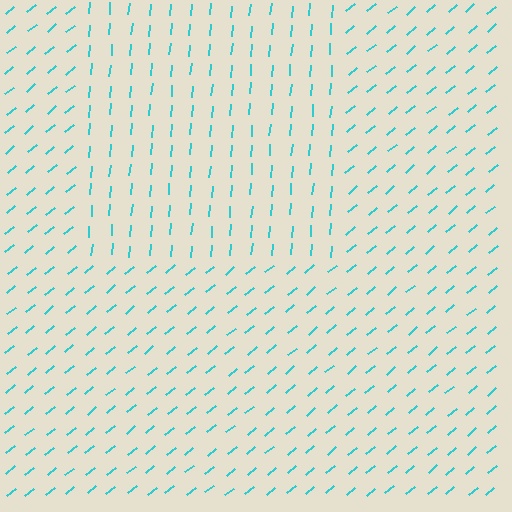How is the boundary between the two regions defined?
The boundary is defined purely by a change in line orientation (approximately 45 degrees difference). All lines are the same color and thickness.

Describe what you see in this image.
The image is filled with small cyan line segments. A rectangle region in the image has lines oriented differently from the surrounding lines, creating a visible texture boundary.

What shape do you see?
I see a rectangle.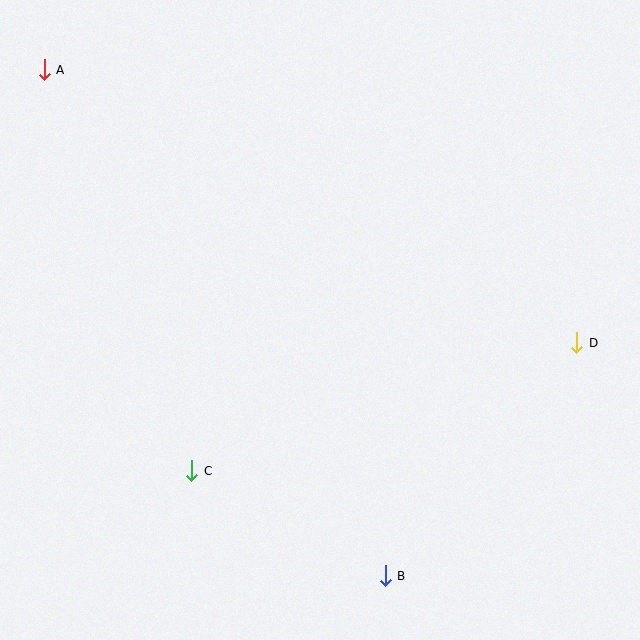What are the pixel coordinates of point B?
Point B is at (385, 576).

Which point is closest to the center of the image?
Point C at (192, 471) is closest to the center.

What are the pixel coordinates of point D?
Point D is at (577, 343).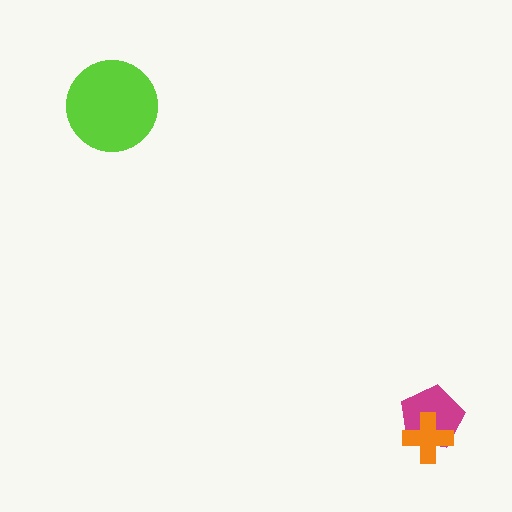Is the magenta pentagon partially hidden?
Yes, it is partially covered by another shape.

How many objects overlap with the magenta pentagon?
1 object overlaps with the magenta pentagon.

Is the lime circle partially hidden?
No, no other shape covers it.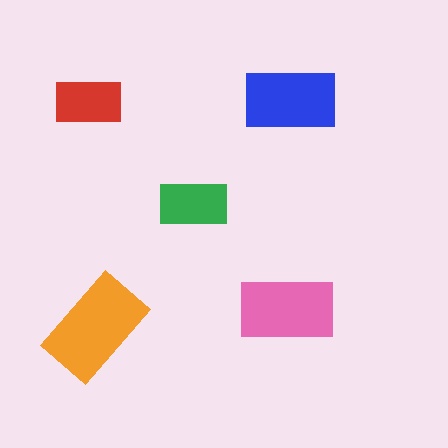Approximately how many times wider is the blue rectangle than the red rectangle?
About 1.5 times wider.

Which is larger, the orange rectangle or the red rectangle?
The orange one.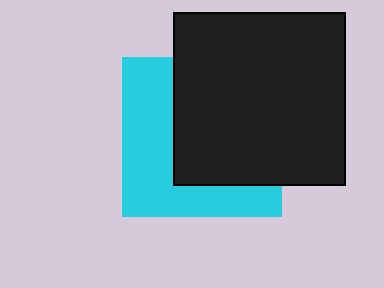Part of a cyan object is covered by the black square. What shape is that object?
It is a square.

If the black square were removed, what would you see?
You would see the complete cyan square.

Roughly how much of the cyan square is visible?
About half of it is visible (roughly 46%).